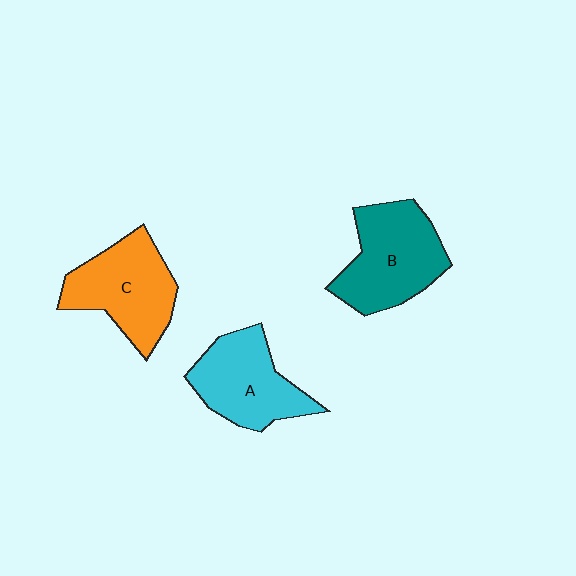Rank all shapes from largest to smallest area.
From largest to smallest: B (teal), C (orange), A (cyan).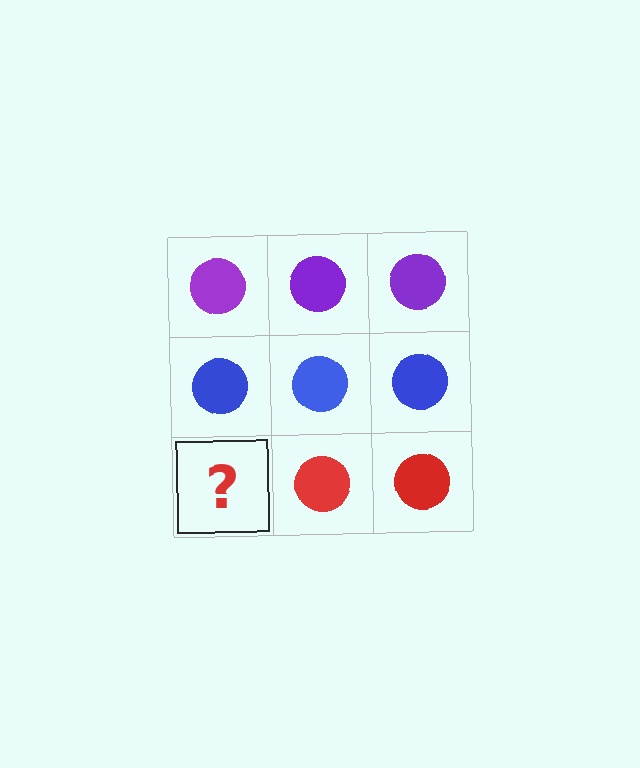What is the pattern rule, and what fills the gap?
The rule is that each row has a consistent color. The gap should be filled with a red circle.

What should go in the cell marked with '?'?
The missing cell should contain a red circle.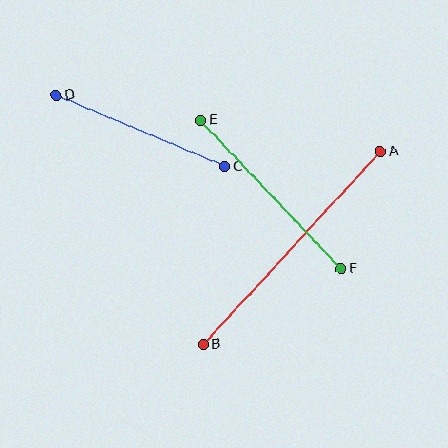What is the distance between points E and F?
The distance is approximately 205 pixels.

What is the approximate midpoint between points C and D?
The midpoint is at approximately (141, 131) pixels.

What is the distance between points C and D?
The distance is approximately 183 pixels.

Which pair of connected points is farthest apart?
Points A and B are farthest apart.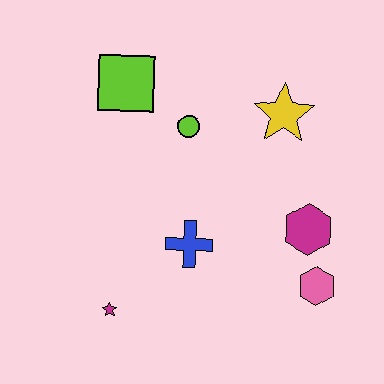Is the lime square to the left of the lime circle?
Yes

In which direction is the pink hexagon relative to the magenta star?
The pink hexagon is to the right of the magenta star.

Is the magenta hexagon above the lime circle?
No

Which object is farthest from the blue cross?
The lime square is farthest from the blue cross.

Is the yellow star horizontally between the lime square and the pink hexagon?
Yes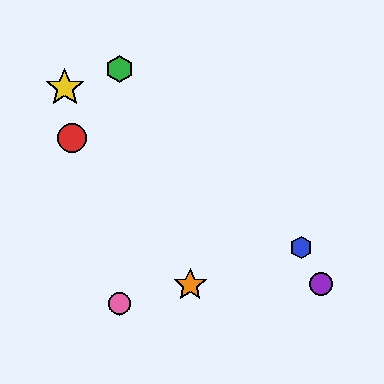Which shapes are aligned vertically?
The green hexagon, the cyan hexagon, the pink circle are aligned vertically.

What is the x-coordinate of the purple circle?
The purple circle is at x≈321.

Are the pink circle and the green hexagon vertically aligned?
Yes, both are at x≈120.